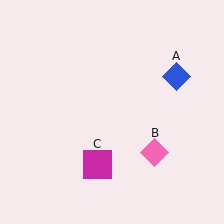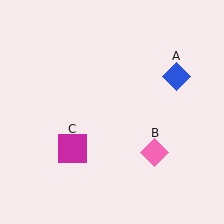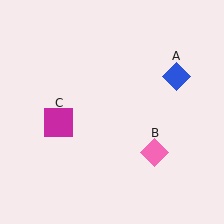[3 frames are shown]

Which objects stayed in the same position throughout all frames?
Blue diamond (object A) and pink diamond (object B) remained stationary.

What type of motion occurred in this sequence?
The magenta square (object C) rotated clockwise around the center of the scene.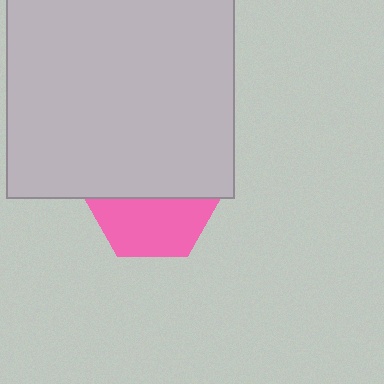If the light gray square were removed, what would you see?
You would see the complete pink hexagon.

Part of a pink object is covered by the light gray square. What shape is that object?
It is a hexagon.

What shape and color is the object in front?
The object in front is a light gray square.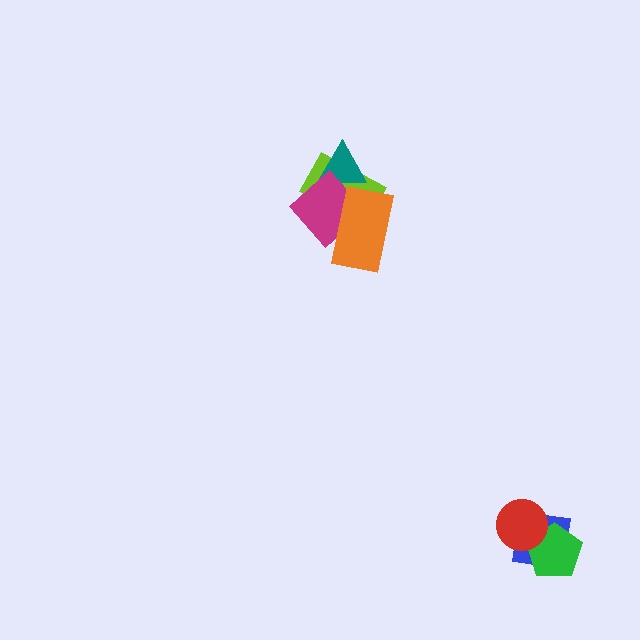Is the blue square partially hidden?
Yes, it is partially covered by another shape.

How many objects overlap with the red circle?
2 objects overlap with the red circle.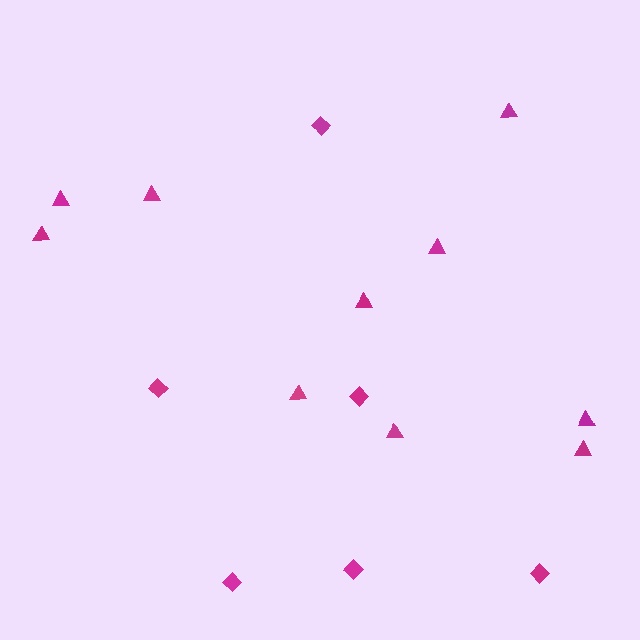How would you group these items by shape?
There are 2 groups: one group of triangles (10) and one group of diamonds (6).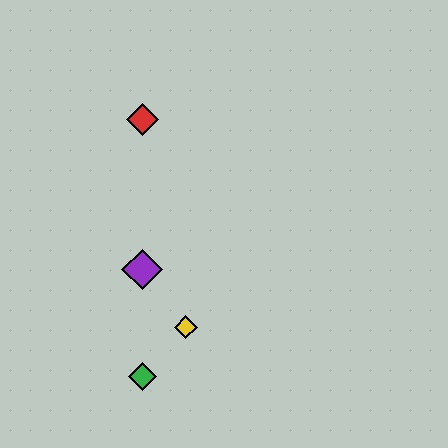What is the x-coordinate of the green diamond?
The green diamond is at x≈142.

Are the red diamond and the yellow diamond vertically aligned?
No, the red diamond is at x≈142 and the yellow diamond is at x≈186.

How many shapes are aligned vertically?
4 shapes (the red diamond, the blue diamond, the green diamond, the purple diamond) are aligned vertically.